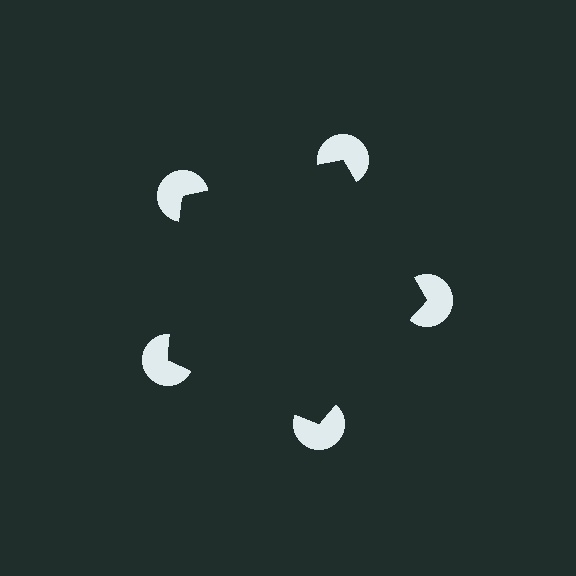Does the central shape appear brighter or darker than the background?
It typically appears slightly darker than the background, even though no actual brightness change is drawn.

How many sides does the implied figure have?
5 sides.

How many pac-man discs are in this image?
There are 5 — one at each vertex of the illusory pentagon.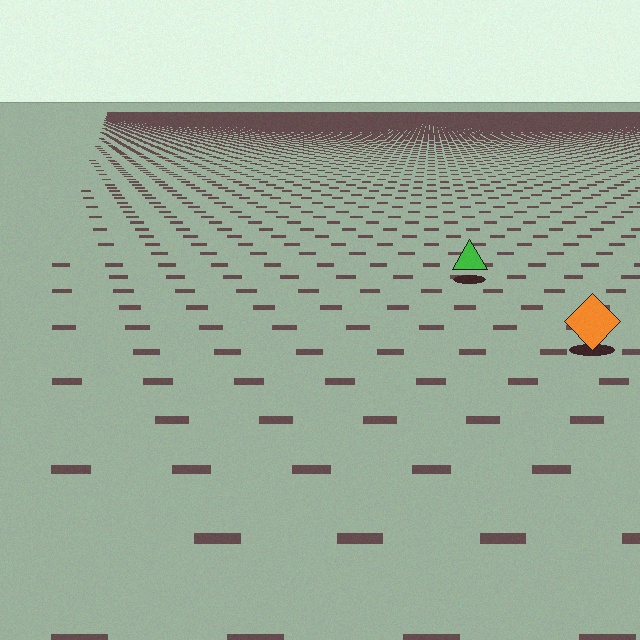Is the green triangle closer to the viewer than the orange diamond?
No. The orange diamond is closer — you can tell from the texture gradient: the ground texture is coarser near it.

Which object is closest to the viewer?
The orange diamond is closest. The texture marks near it are larger and more spread out.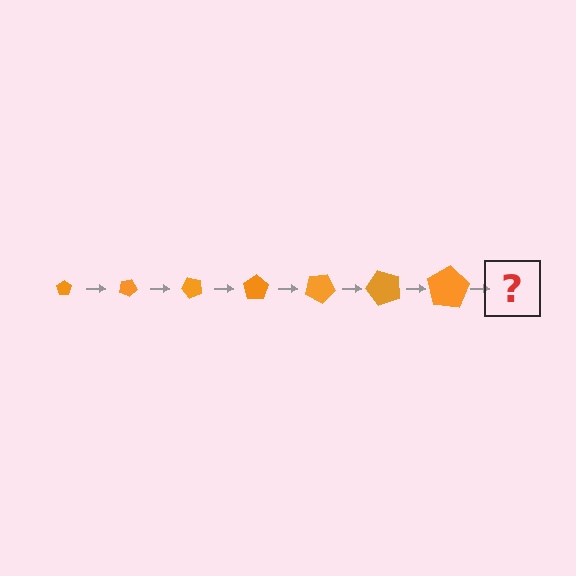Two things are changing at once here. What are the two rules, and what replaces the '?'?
The two rules are that the pentagon grows larger each step and it rotates 25 degrees each step. The '?' should be a pentagon, larger than the previous one and rotated 175 degrees from the start.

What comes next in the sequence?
The next element should be a pentagon, larger than the previous one and rotated 175 degrees from the start.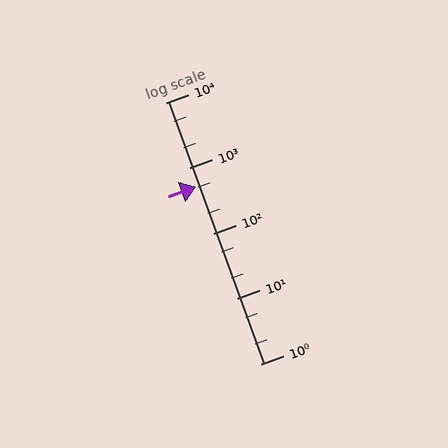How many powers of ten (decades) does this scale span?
The scale spans 4 decades, from 1 to 10000.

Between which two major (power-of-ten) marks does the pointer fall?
The pointer is between 100 and 1000.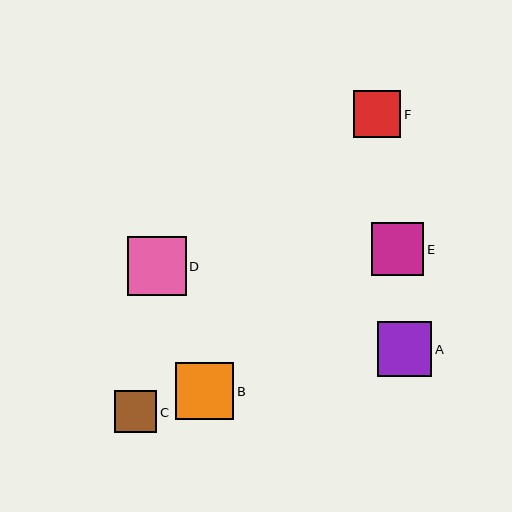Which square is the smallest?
Square C is the smallest with a size of approximately 42 pixels.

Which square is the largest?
Square D is the largest with a size of approximately 59 pixels.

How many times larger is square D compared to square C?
Square D is approximately 1.4 times the size of square C.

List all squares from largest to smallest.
From largest to smallest: D, B, A, E, F, C.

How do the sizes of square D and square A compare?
Square D and square A are approximately the same size.